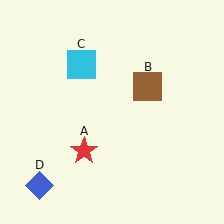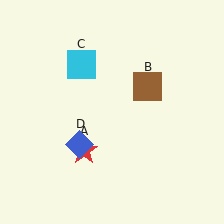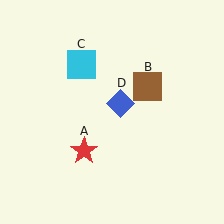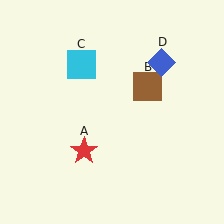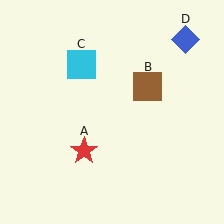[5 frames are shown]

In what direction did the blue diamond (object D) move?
The blue diamond (object D) moved up and to the right.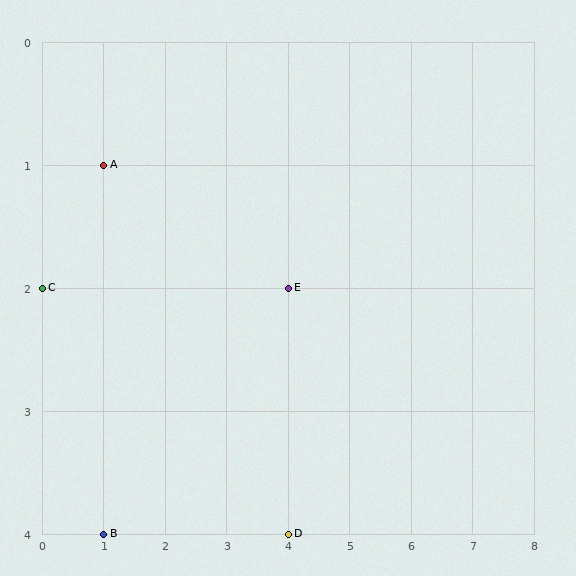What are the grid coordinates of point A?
Point A is at grid coordinates (1, 1).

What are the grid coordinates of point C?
Point C is at grid coordinates (0, 2).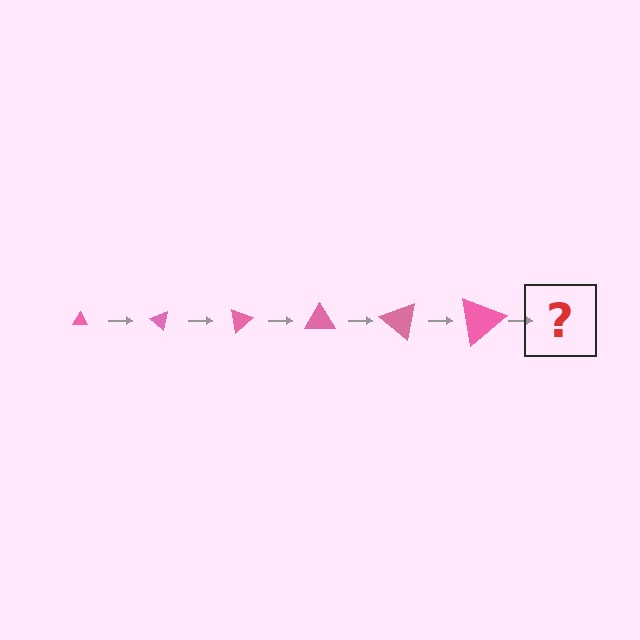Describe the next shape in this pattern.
It should be a triangle, larger than the previous one and rotated 240 degrees from the start.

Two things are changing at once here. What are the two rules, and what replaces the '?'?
The two rules are that the triangle grows larger each step and it rotates 40 degrees each step. The '?' should be a triangle, larger than the previous one and rotated 240 degrees from the start.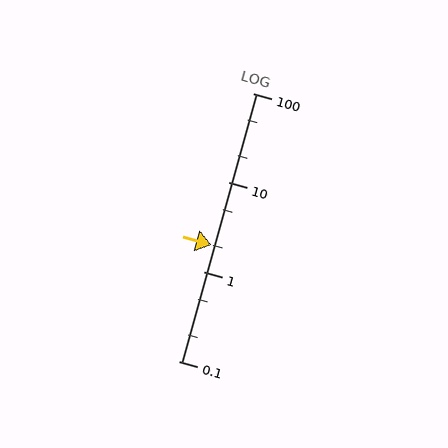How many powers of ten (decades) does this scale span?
The scale spans 3 decades, from 0.1 to 100.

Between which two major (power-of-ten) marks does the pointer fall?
The pointer is between 1 and 10.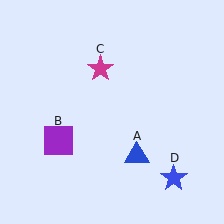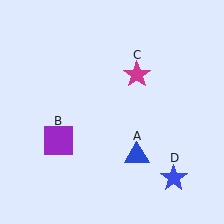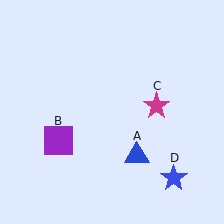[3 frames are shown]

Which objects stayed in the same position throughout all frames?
Blue triangle (object A) and purple square (object B) and blue star (object D) remained stationary.